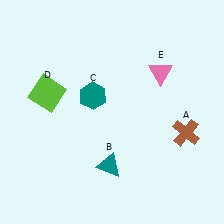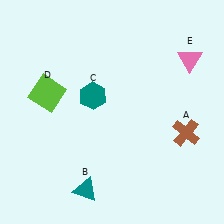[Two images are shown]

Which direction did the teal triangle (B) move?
The teal triangle (B) moved down.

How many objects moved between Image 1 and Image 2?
2 objects moved between the two images.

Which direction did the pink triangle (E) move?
The pink triangle (E) moved right.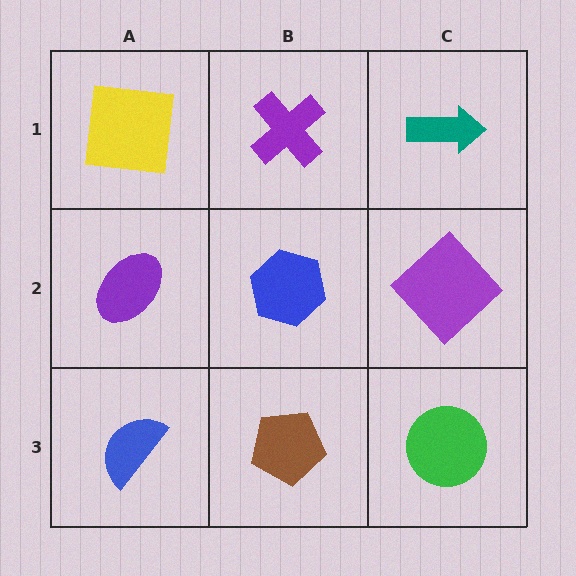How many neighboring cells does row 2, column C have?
3.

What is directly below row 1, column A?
A purple ellipse.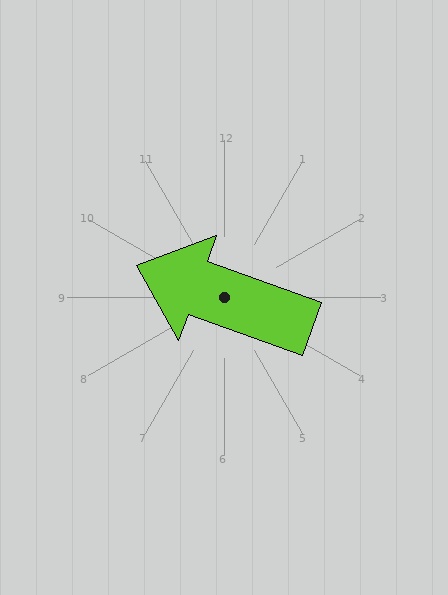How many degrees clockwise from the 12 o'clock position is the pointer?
Approximately 290 degrees.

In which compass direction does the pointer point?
West.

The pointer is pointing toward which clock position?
Roughly 10 o'clock.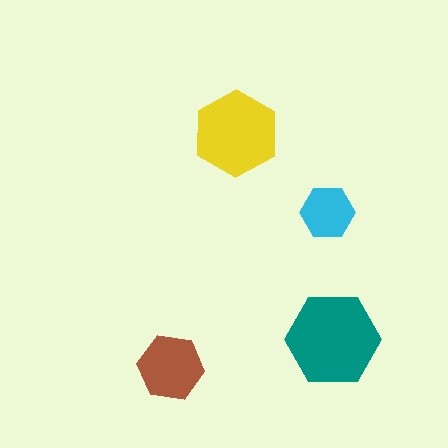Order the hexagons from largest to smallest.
the teal one, the yellow one, the brown one, the cyan one.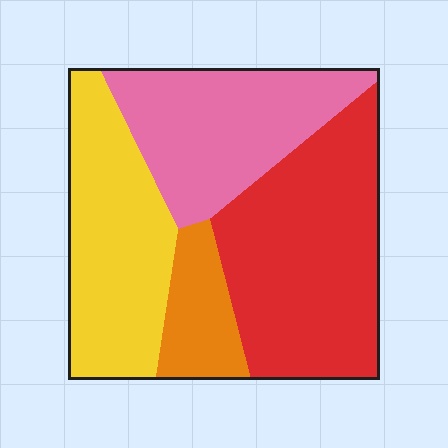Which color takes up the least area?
Orange, at roughly 10%.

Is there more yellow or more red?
Red.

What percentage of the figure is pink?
Pink covers about 25% of the figure.